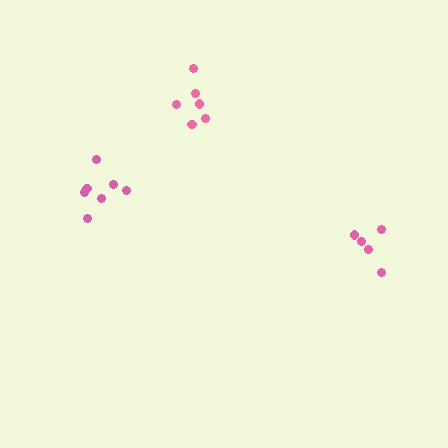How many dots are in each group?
Group 1: 6 dots, Group 2: 5 dots, Group 3: 7 dots (18 total).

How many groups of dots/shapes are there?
There are 3 groups.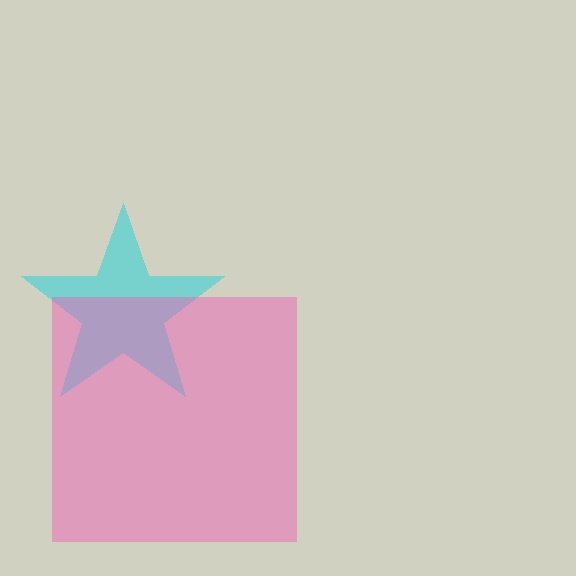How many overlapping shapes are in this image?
There are 2 overlapping shapes in the image.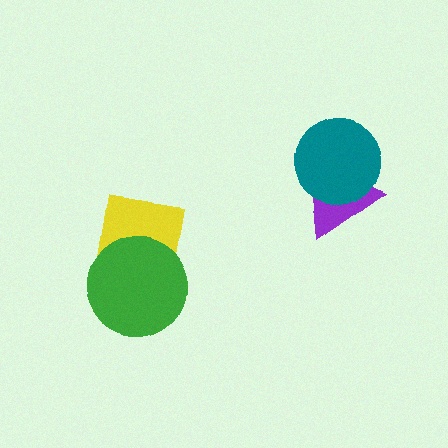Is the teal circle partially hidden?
No, no other shape covers it.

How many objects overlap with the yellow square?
1 object overlaps with the yellow square.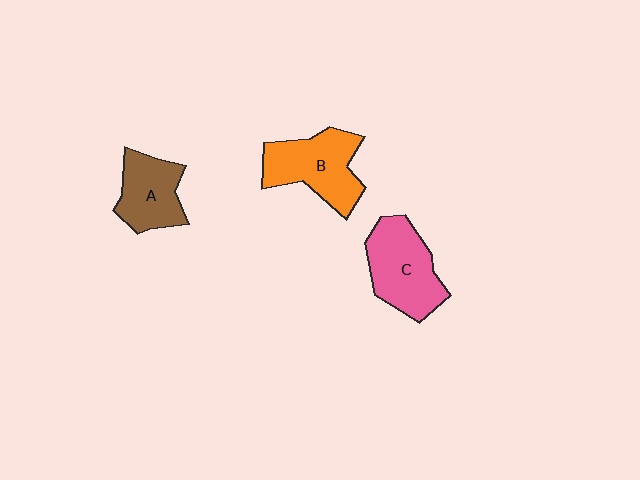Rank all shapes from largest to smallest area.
From largest to smallest: B (orange), C (pink), A (brown).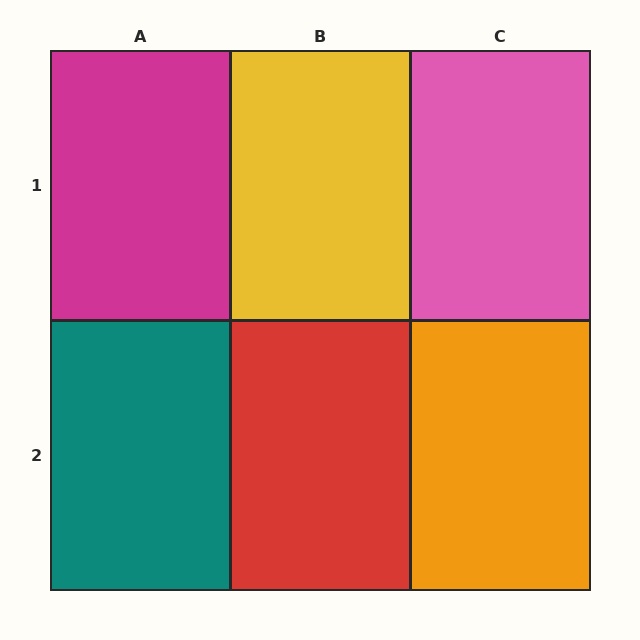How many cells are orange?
1 cell is orange.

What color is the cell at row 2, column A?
Teal.